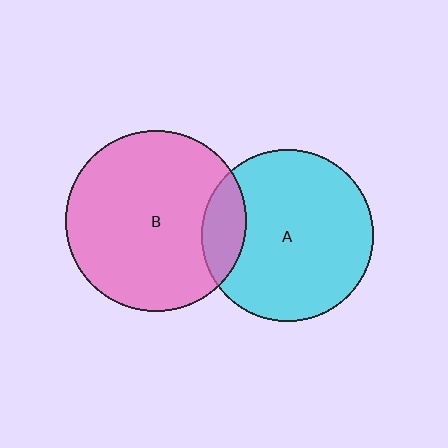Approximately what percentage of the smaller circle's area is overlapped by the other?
Approximately 15%.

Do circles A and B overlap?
Yes.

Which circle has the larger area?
Circle B (pink).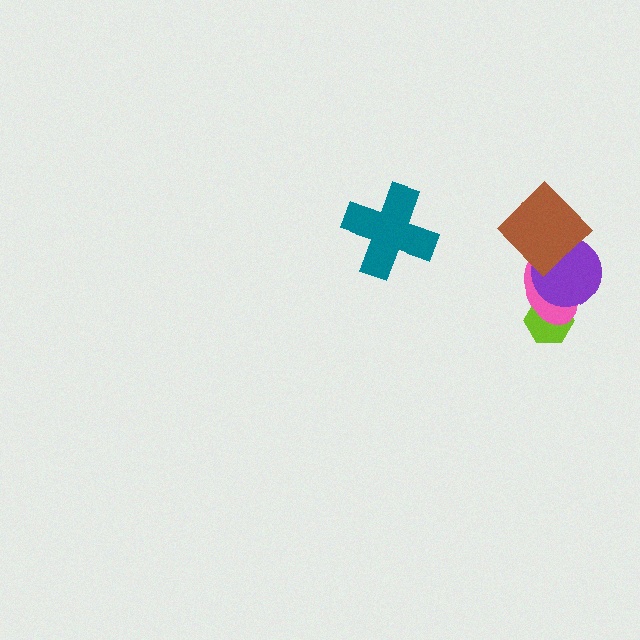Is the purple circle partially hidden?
Yes, it is partially covered by another shape.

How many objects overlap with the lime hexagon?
2 objects overlap with the lime hexagon.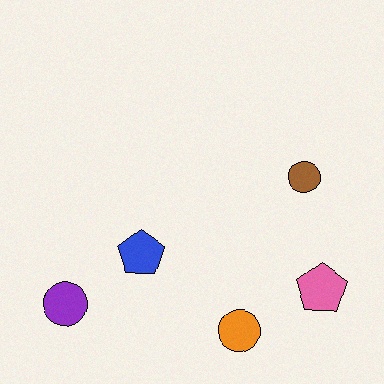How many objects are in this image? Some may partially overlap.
There are 5 objects.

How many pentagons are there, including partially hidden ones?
There are 2 pentagons.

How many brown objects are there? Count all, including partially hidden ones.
There is 1 brown object.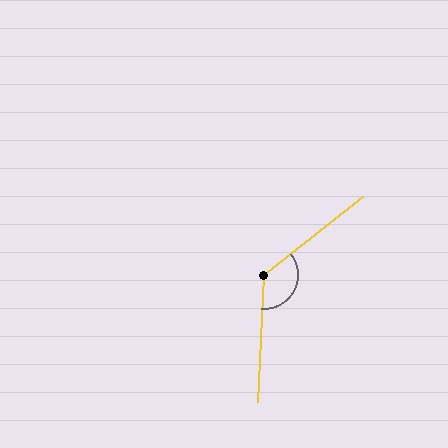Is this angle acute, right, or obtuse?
It is obtuse.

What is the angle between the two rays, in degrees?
Approximately 131 degrees.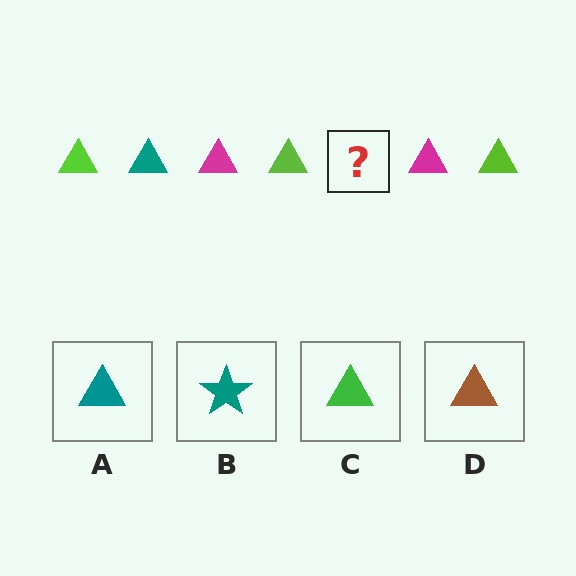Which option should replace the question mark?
Option A.